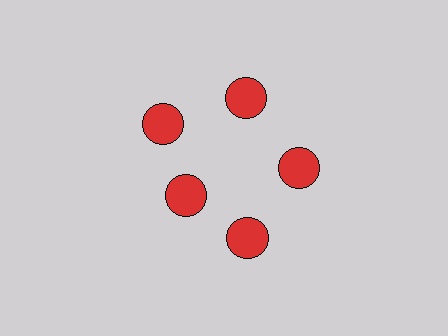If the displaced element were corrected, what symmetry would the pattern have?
It would have 5-fold rotational symmetry — the pattern would map onto itself every 72 degrees.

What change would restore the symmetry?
The symmetry would be restored by moving it outward, back onto the ring so that all 5 circles sit at equal angles and equal distance from the center.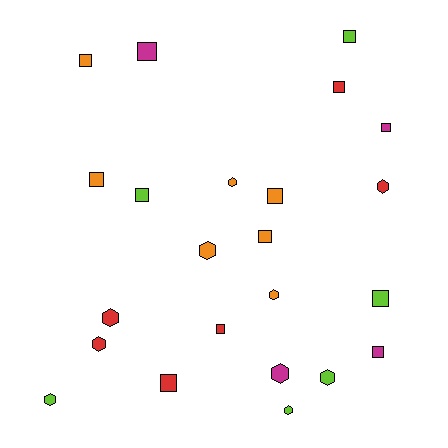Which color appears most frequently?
Orange, with 7 objects.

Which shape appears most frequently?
Square, with 13 objects.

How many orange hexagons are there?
There are 3 orange hexagons.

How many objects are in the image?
There are 23 objects.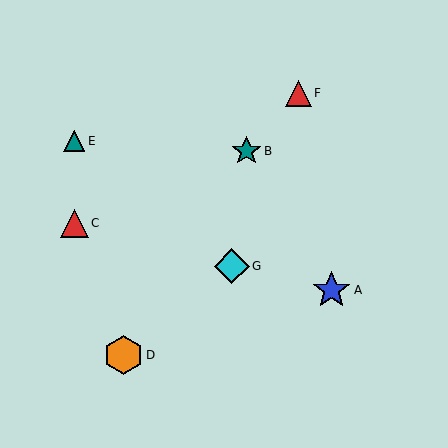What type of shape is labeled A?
Shape A is a blue star.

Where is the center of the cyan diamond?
The center of the cyan diamond is at (232, 266).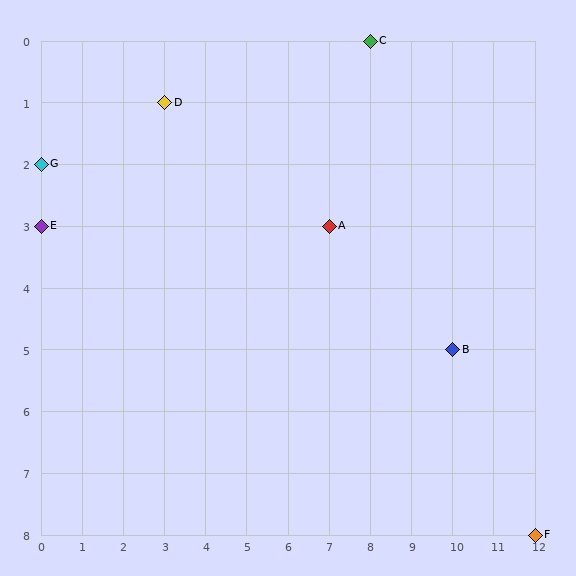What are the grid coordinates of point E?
Point E is at grid coordinates (0, 3).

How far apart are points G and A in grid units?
Points G and A are 7 columns and 1 row apart (about 7.1 grid units diagonally).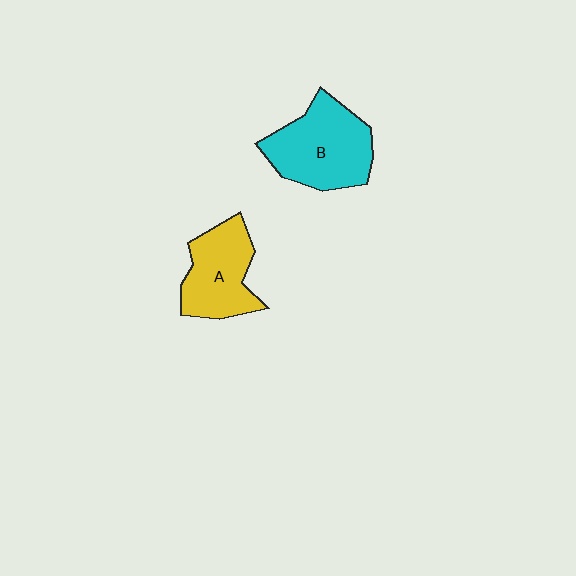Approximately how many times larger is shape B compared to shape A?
Approximately 1.3 times.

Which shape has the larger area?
Shape B (cyan).